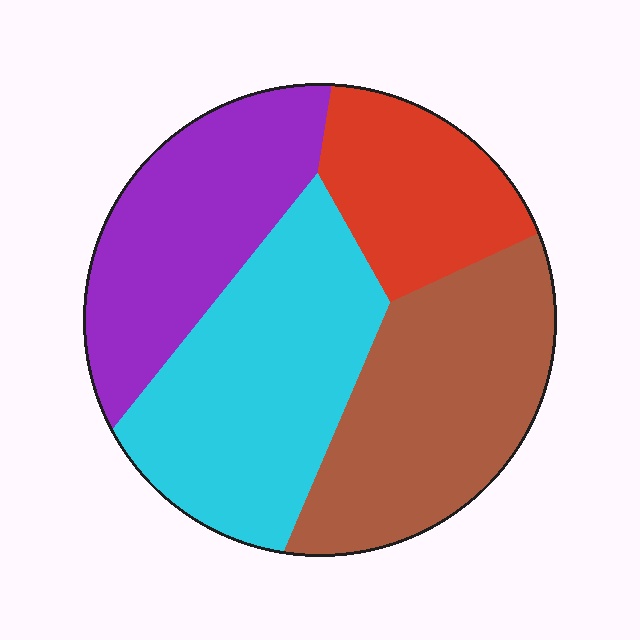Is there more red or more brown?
Brown.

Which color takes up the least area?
Red, at roughly 15%.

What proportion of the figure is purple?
Purple takes up about one quarter (1/4) of the figure.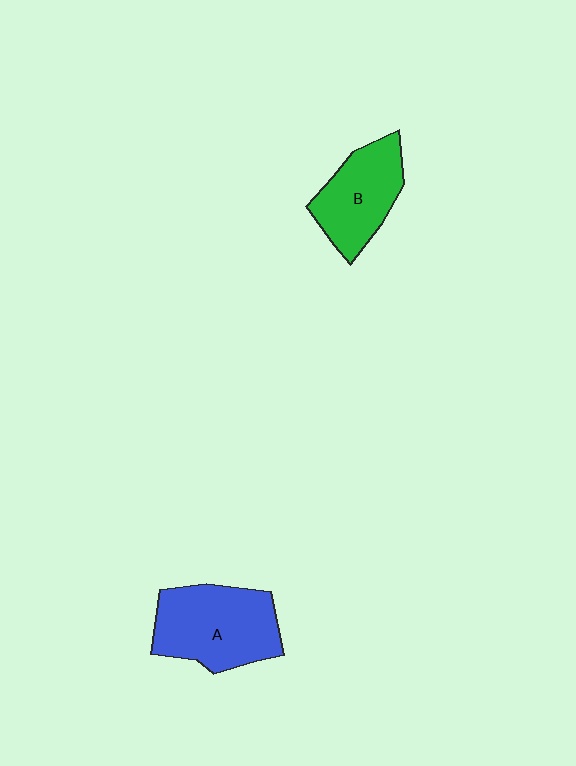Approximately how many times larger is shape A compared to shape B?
Approximately 1.3 times.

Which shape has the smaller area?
Shape B (green).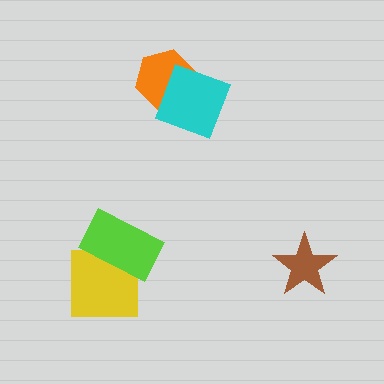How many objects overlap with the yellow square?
1 object overlaps with the yellow square.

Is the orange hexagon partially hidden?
Yes, it is partially covered by another shape.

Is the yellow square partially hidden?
Yes, it is partially covered by another shape.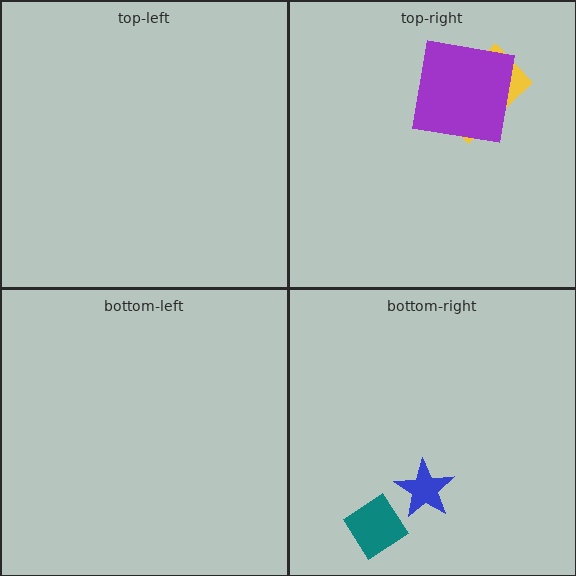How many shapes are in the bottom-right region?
2.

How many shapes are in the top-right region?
2.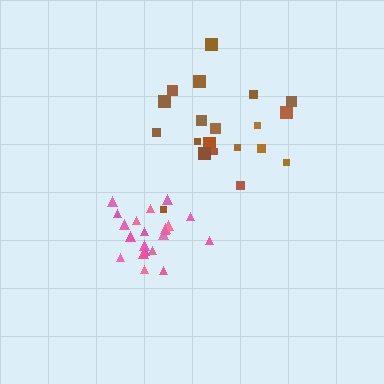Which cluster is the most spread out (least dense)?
Brown.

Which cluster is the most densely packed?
Pink.